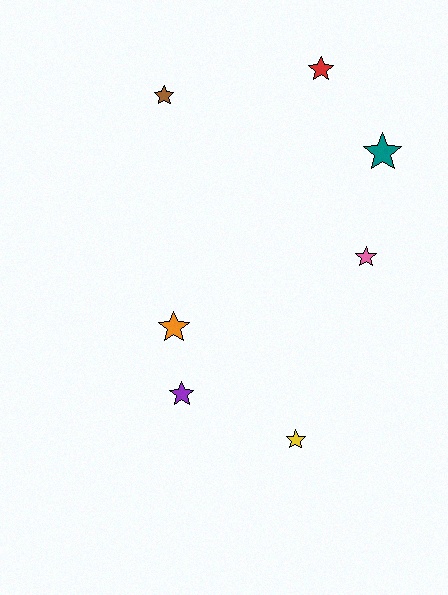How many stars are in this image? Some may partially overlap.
There are 7 stars.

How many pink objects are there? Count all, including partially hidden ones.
There is 1 pink object.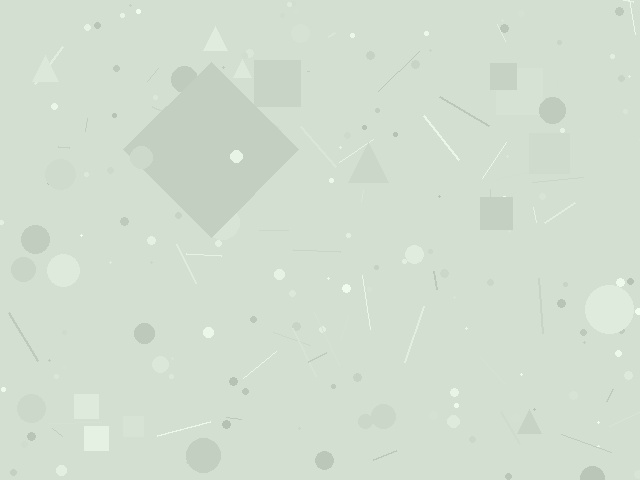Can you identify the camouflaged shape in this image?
The camouflaged shape is a diamond.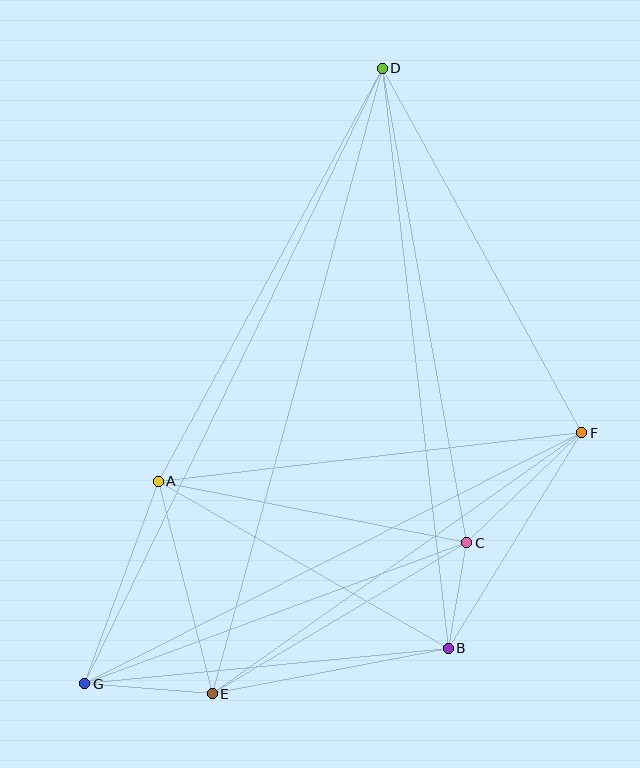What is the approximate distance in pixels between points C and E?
The distance between C and E is approximately 296 pixels.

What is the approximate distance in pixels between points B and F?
The distance between B and F is approximately 253 pixels.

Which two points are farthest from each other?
Points D and G are farthest from each other.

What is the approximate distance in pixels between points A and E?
The distance between A and E is approximately 220 pixels.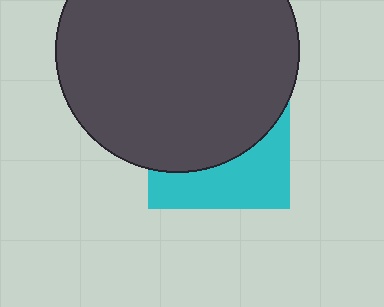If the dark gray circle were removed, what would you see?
You would see the complete cyan square.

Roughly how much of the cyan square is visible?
A small part of it is visible (roughly 37%).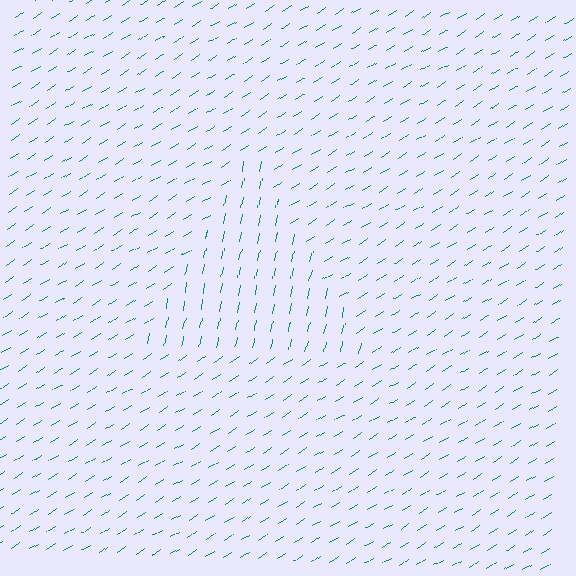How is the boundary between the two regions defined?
The boundary is defined purely by a change in line orientation (approximately 45 degrees difference). All lines are the same color and thickness.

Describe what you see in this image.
The image is filled with small teal line segments. A triangle region in the image has lines oriented differently from the surrounding lines, creating a visible texture boundary.